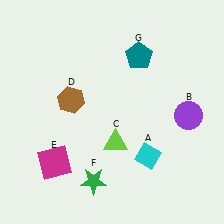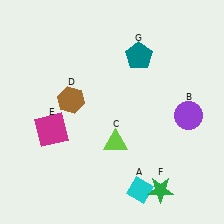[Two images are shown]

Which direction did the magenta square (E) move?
The magenta square (E) moved up.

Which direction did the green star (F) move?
The green star (F) moved right.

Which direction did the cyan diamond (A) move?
The cyan diamond (A) moved down.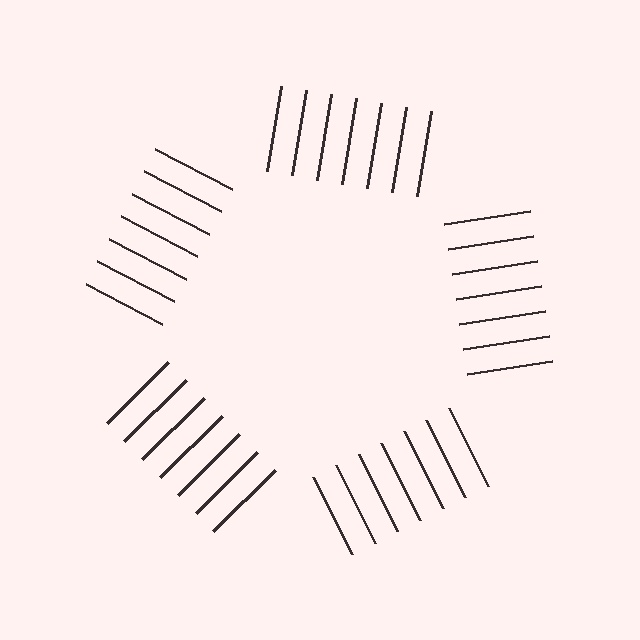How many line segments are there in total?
35 — 7 along each of the 5 edges.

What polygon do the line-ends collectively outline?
An illusory pentagon — the line segments terminate on its edges but no continuous stroke is drawn.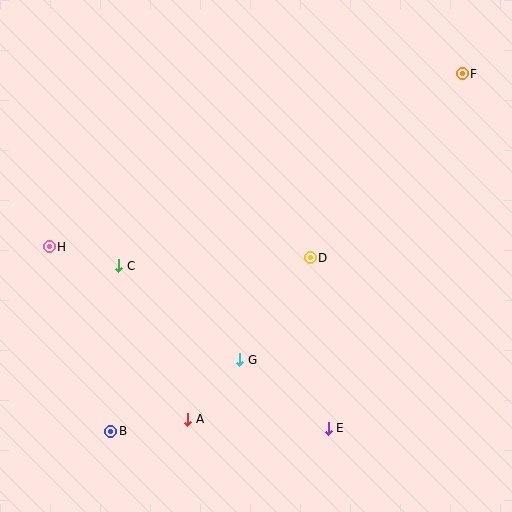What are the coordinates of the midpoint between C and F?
The midpoint between C and F is at (291, 170).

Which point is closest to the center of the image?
Point D at (310, 258) is closest to the center.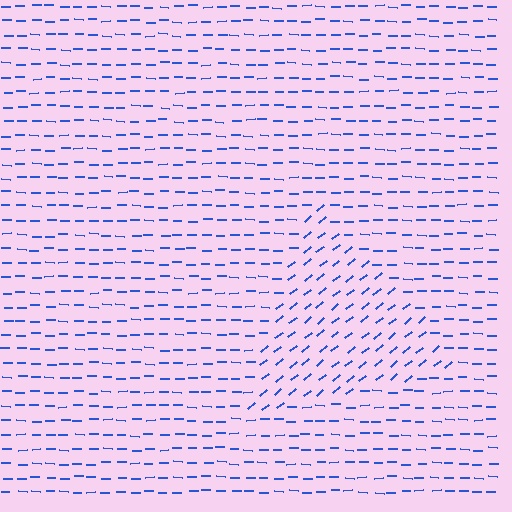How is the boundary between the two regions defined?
The boundary is defined purely by a change in line orientation (approximately 39 degrees difference). All lines are the same color and thickness.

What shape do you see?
I see a triangle.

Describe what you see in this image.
The image is filled with small blue line segments. A triangle region in the image has lines oriented differently from the surrounding lines, creating a visible texture boundary.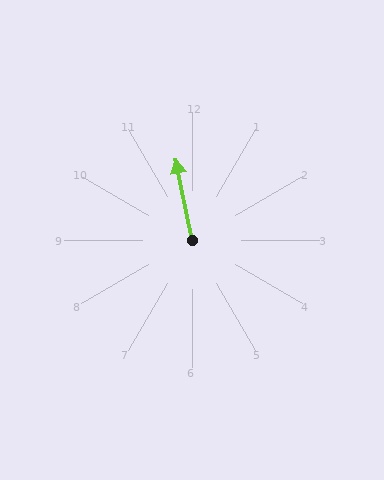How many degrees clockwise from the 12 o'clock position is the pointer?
Approximately 349 degrees.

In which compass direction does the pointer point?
North.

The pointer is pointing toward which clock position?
Roughly 12 o'clock.